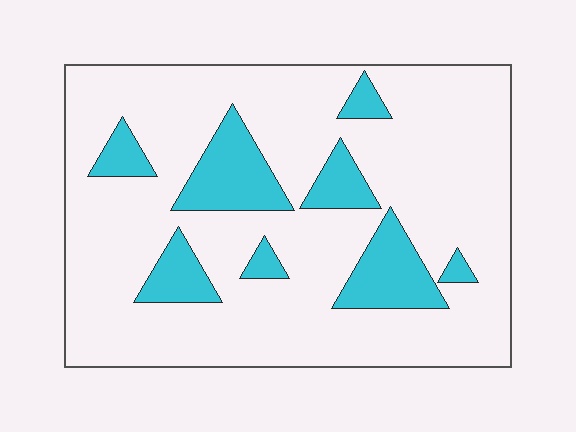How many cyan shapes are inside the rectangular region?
8.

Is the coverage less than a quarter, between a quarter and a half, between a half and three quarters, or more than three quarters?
Less than a quarter.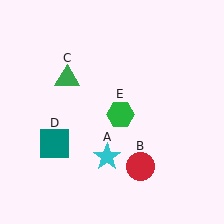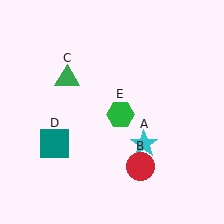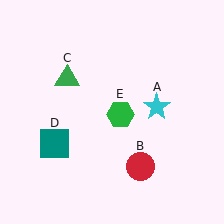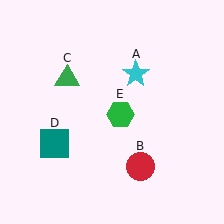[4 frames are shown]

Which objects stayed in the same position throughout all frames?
Red circle (object B) and green triangle (object C) and teal square (object D) and green hexagon (object E) remained stationary.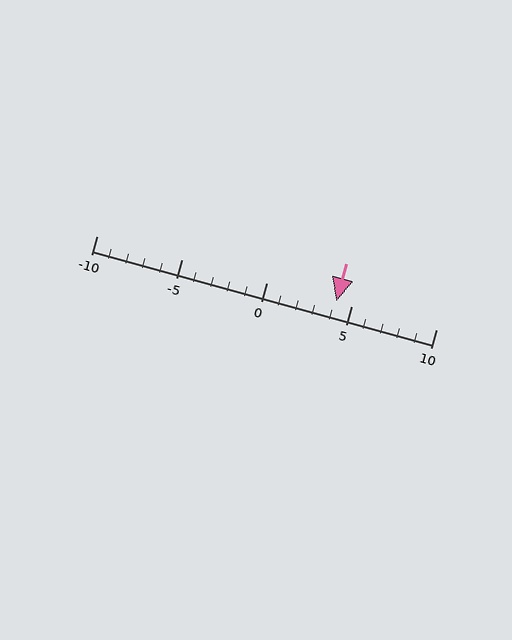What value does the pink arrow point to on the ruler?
The pink arrow points to approximately 4.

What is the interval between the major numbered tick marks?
The major tick marks are spaced 5 units apart.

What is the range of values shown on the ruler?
The ruler shows values from -10 to 10.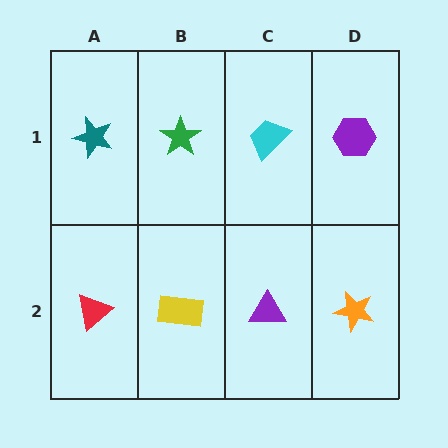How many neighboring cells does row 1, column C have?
3.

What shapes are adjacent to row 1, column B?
A yellow rectangle (row 2, column B), a teal star (row 1, column A), a cyan trapezoid (row 1, column C).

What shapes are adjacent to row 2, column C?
A cyan trapezoid (row 1, column C), a yellow rectangle (row 2, column B), an orange star (row 2, column D).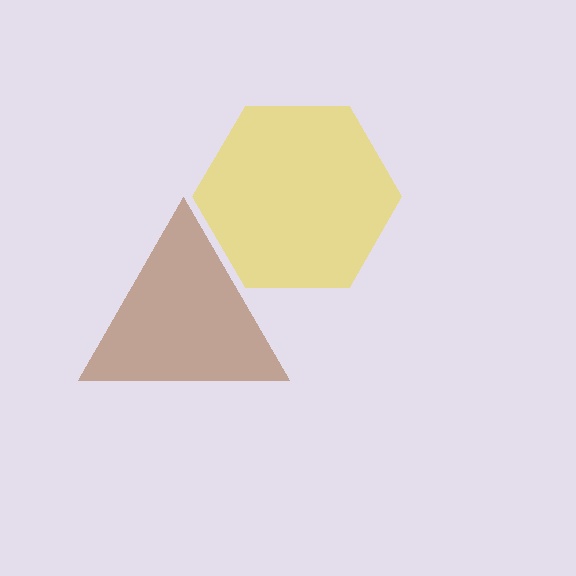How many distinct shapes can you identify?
There are 2 distinct shapes: a brown triangle, a yellow hexagon.